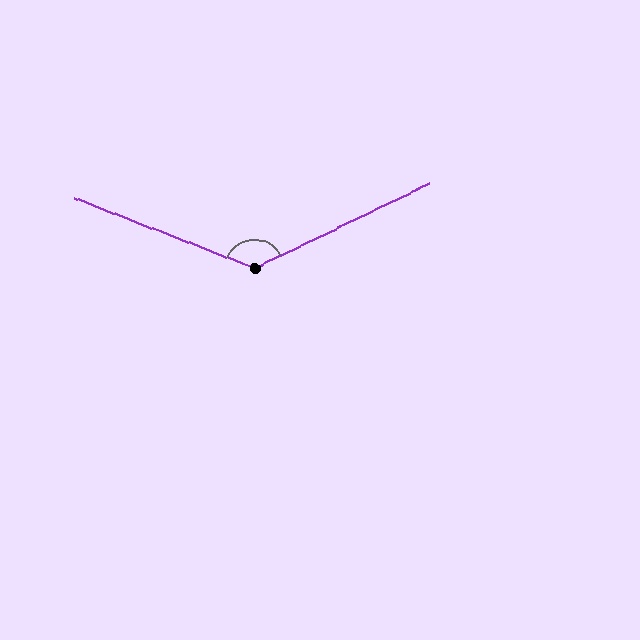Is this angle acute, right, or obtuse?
It is obtuse.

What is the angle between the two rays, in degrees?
Approximately 133 degrees.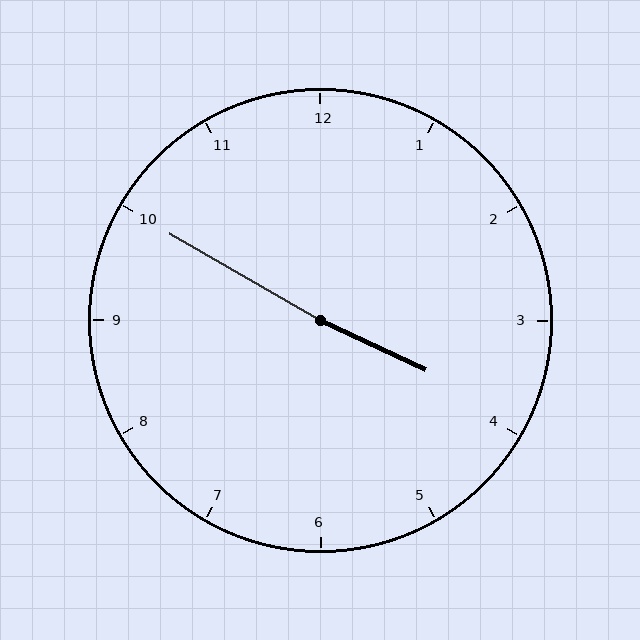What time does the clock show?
3:50.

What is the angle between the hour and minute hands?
Approximately 175 degrees.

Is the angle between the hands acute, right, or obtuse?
It is obtuse.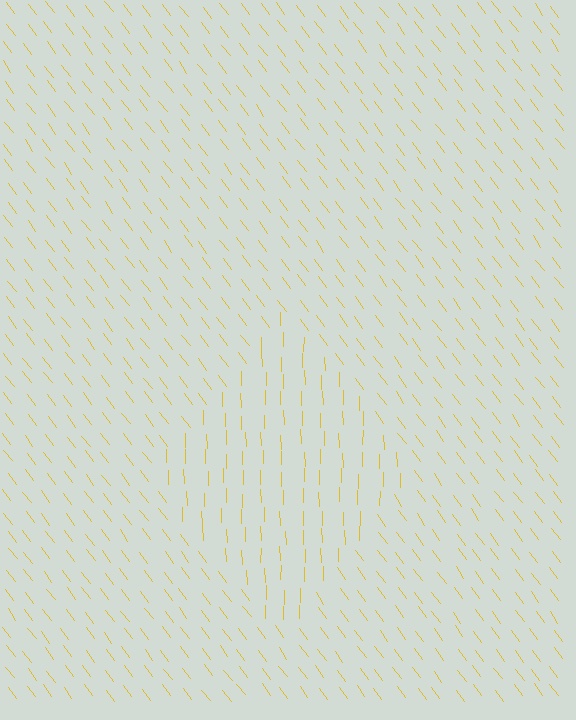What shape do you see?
I see a diamond.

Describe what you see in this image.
The image is filled with small yellow line segments. A diamond region in the image has lines oriented differently from the surrounding lines, creating a visible texture boundary.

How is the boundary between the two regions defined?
The boundary is defined purely by a change in line orientation (approximately 35 degrees difference). All lines are the same color and thickness.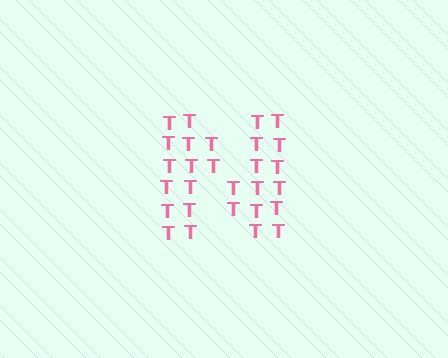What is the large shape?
The large shape is the letter N.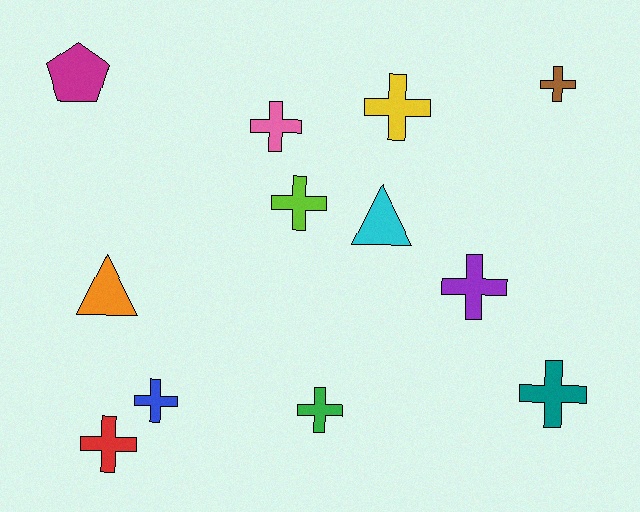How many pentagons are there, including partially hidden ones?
There is 1 pentagon.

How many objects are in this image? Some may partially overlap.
There are 12 objects.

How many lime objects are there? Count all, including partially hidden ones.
There is 1 lime object.